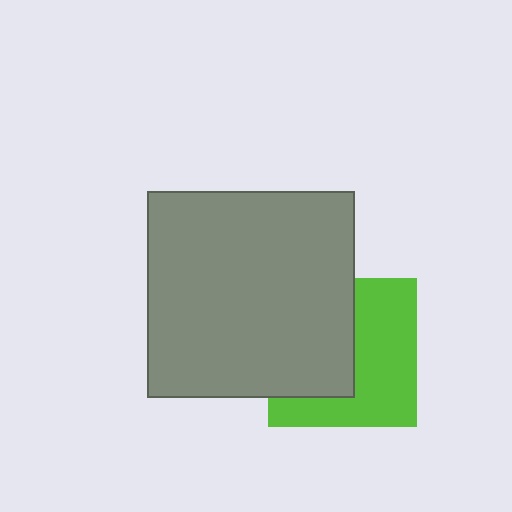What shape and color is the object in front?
The object in front is a gray square.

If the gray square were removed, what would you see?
You would see the complete lime square.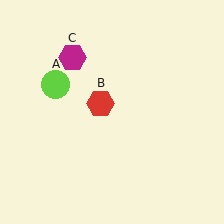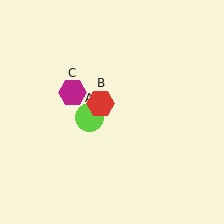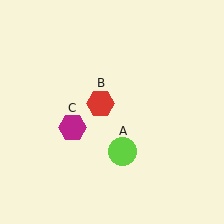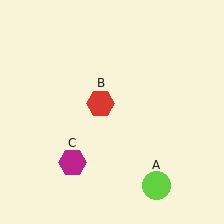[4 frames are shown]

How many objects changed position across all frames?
2 objects changed position: lime circle (object A), magenta hexagon (object C).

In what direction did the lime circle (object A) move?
The lime circle (object A) moved down and to the right.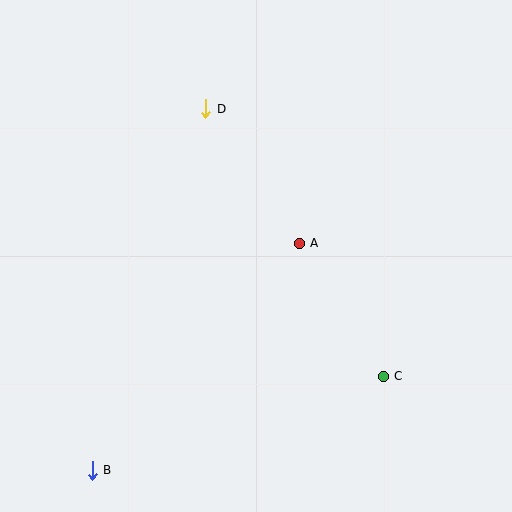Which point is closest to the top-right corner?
Point A is closest to the top-right corner.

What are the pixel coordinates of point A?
Point A is at (299, 243).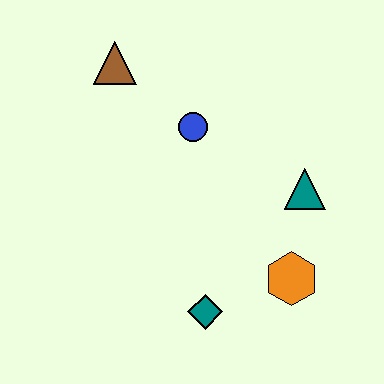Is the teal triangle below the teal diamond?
No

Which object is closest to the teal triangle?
The orange hexagon is closest to the teal triangle.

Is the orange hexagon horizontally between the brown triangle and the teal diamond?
No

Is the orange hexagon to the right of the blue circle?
Yes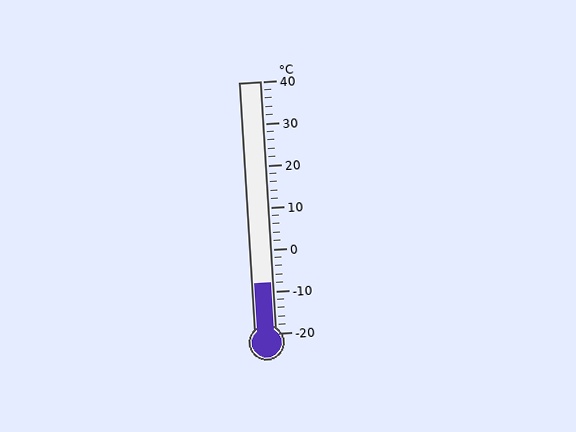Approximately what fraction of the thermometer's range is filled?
The thermometer is filled to approximately 20% of its range.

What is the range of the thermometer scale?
The thermometer scale ranges from -20°C to 40°C.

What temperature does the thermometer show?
The thermometer shows approximately -8°C.